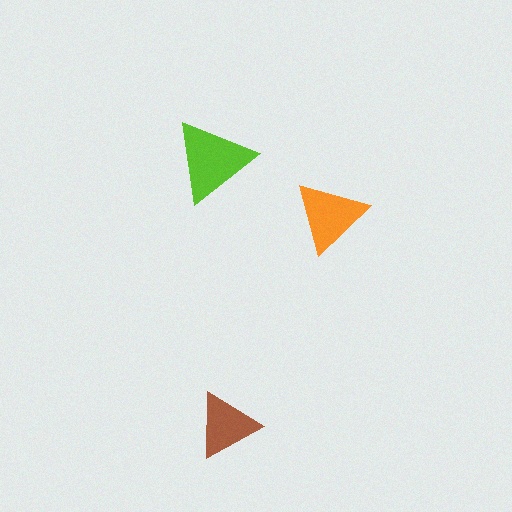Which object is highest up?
The lime triangle is topmost.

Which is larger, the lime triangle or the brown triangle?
The lime one.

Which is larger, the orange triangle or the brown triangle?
The orange one.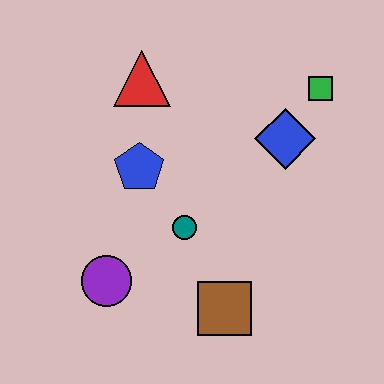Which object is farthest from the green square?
The purple circle is farthest from the green square.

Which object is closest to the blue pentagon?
The teal circle is closest to the blue pentagon.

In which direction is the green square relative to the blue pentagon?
The green square is to the right of the blue pentagon.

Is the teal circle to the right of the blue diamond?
No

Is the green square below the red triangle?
Yes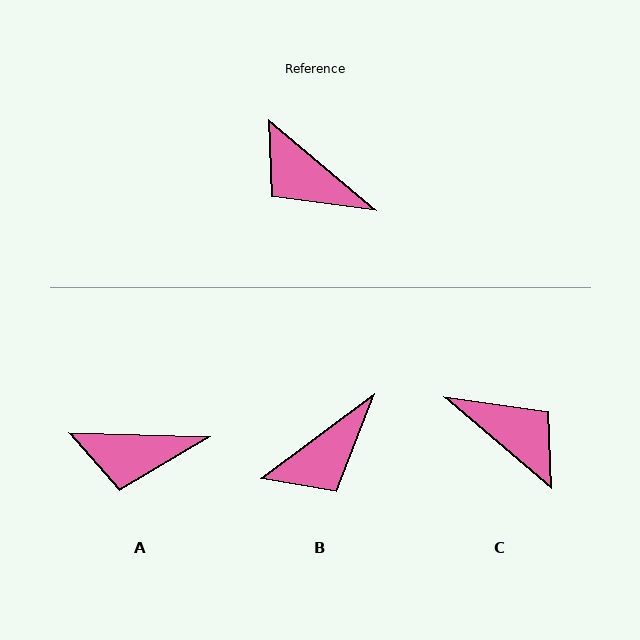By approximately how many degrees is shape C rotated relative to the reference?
Approximately 180 degrees counter-clockwise.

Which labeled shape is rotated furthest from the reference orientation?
C, about 180 degrees away.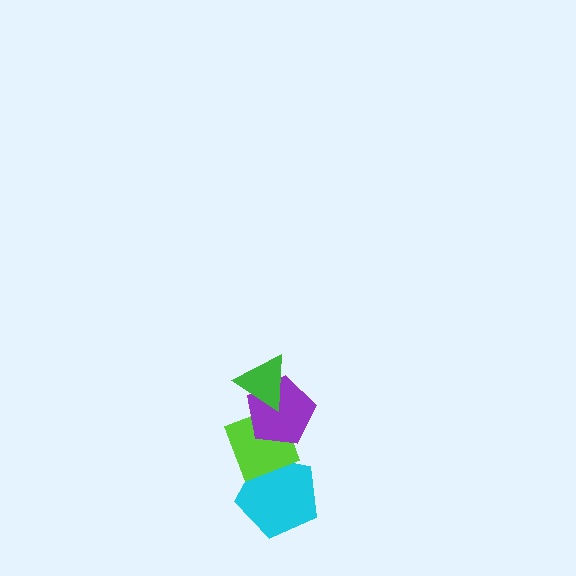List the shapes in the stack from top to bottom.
From top to bottom: the green triangle, the purple pentagon, the lime diamond, the cyan pentagon.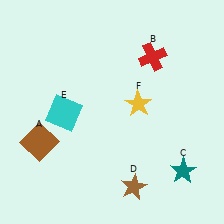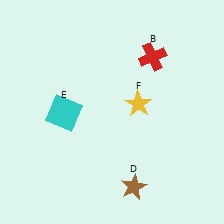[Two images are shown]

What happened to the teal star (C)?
The teal star (C) was removed in Image 2. It was in the bottom-right area of Image 1.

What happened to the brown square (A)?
The brown square (A) was removed in Image 2. It was in the bottom-left area of Image 1.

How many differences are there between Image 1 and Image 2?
There are 2 differences between the two images.